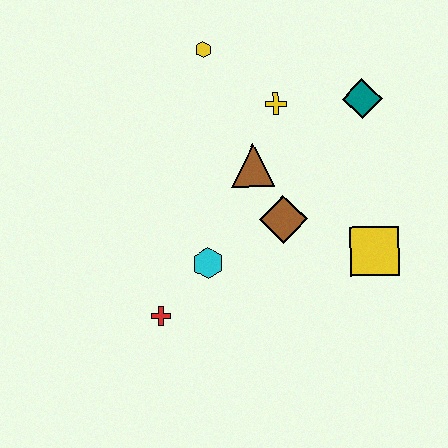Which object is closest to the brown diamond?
The brown triangle is closest to the brown diamond.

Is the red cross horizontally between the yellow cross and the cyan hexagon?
No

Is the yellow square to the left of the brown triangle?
No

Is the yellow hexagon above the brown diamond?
Yes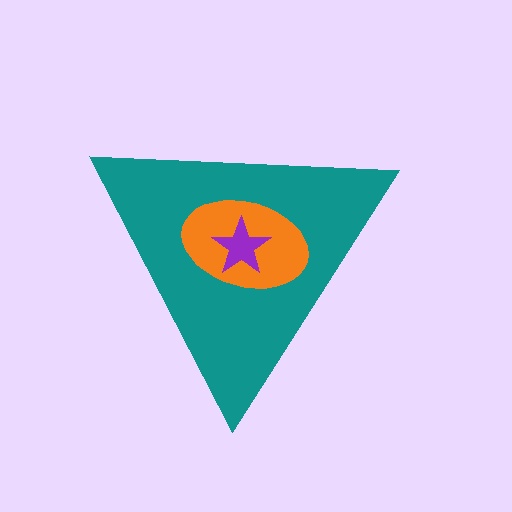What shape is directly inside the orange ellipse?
The purple star.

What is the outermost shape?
The teal triangle.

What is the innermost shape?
The purple star.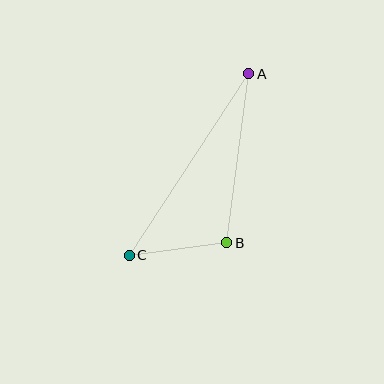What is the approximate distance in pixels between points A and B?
The distance between A and B is approximately 170 pixels.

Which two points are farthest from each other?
Points A and C are farthest from each other.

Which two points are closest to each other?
Points B and C are closest to each other.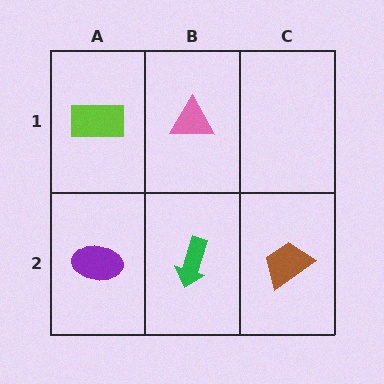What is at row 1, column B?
A pink triangle.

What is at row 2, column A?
A purple ellipse.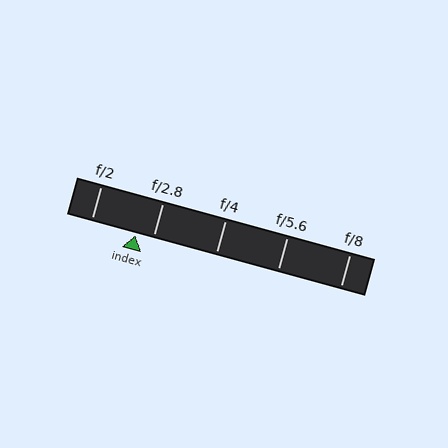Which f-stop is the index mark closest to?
The index mark is closest to f/2.8.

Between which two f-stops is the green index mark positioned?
The index mark is between f/2 and f/2.8.